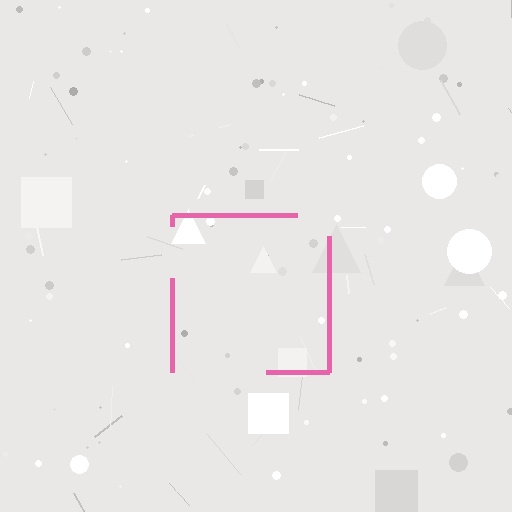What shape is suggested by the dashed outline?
The dashed outline suggests a square.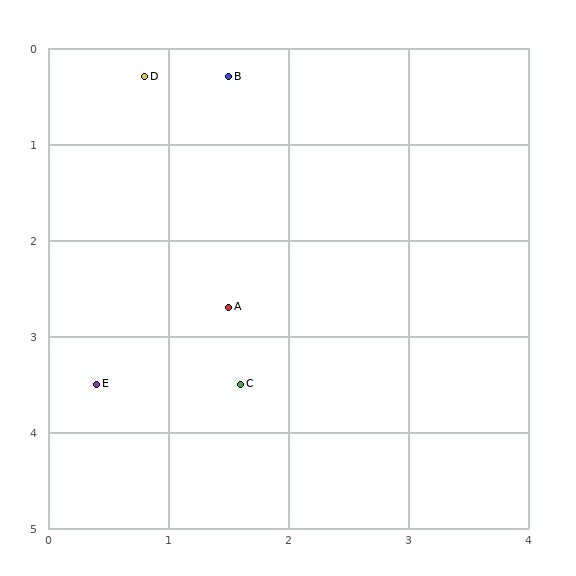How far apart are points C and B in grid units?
Points C and B are about 3.2 grid units apart.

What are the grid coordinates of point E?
Point E is at approximately (0.4, 3.5).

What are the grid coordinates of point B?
Point B is at approximately (1.5, 0.3).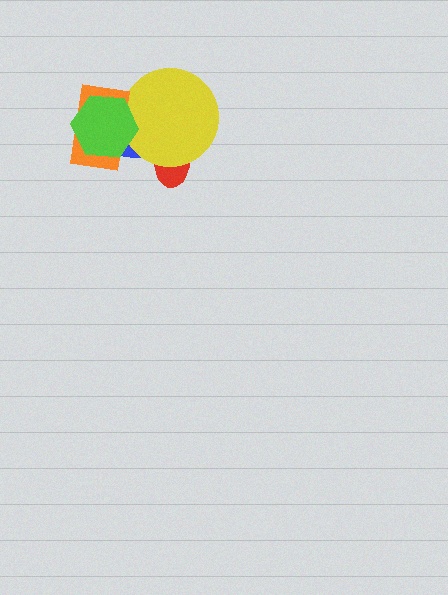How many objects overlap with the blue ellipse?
4 objects overlap with the blue ellipse.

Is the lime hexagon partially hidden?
No, no other shape covers it.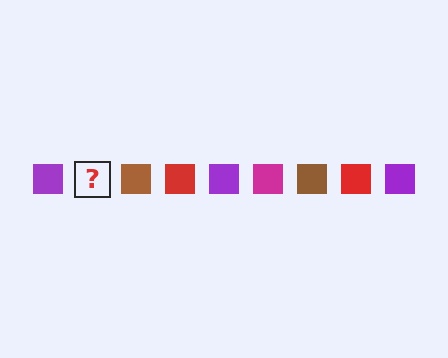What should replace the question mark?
The question mark should be replaced with a magenta square.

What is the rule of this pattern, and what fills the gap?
The rule is that the pattern cycles through purple, magenta, brown, red squares. The gap should be filled with a magenta square.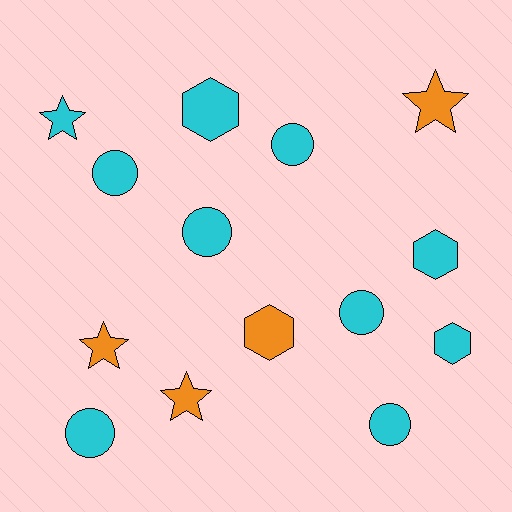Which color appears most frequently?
Cyan, with 10 objects.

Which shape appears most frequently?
Circle, with 6 objects.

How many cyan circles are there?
There are 6 cyan circles.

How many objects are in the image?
There are 14 objects.